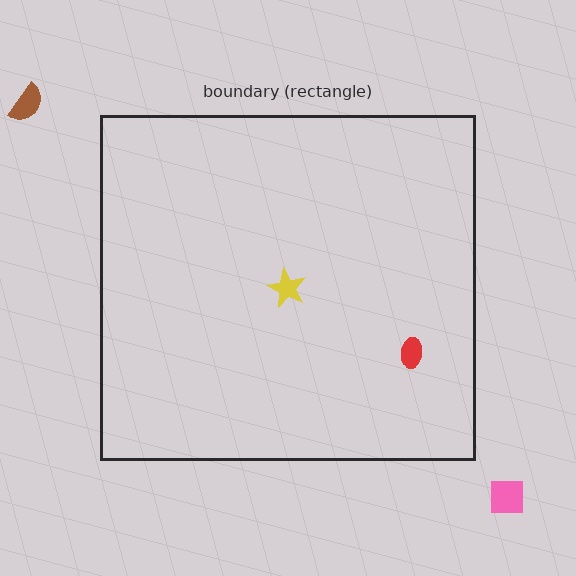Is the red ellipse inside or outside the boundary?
Inside.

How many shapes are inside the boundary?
2 inside, 2 outside.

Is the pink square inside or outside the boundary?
Outside.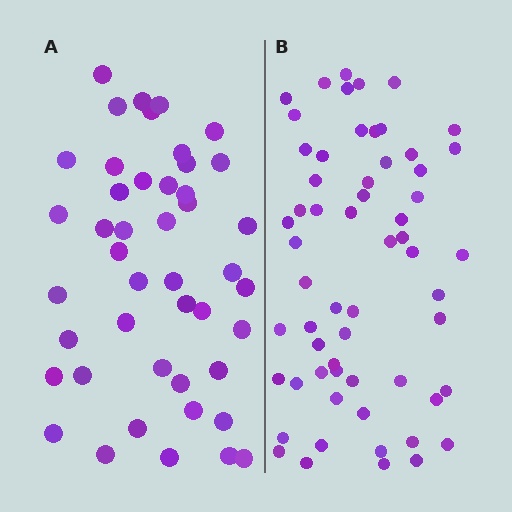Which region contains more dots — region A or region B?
Region B (the right region) has more dots.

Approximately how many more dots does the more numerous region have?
Region B has approximately 15 more dots than region A.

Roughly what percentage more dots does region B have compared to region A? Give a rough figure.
About 35% more.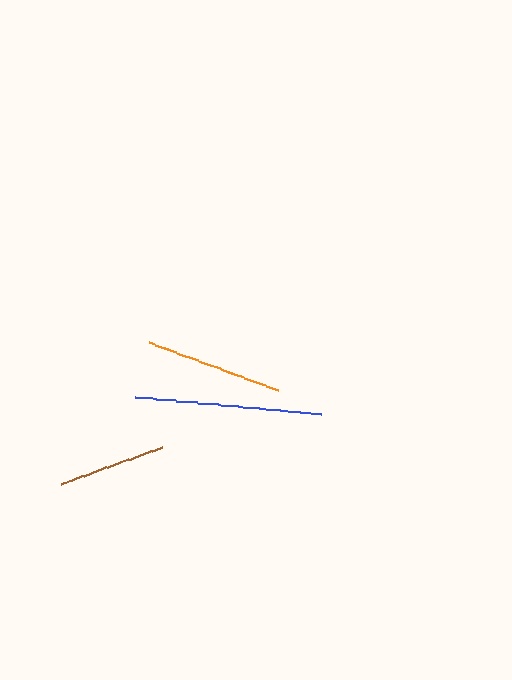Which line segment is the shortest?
The brown line is the shortest at approximately 107 pixels.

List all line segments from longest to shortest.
From longest to shortest: blue, orange, brown.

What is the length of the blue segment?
The blue segment is approximately 186 pixels long.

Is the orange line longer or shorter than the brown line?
The orange line is longer than the brown line.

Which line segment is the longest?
The blue line is the longest at approximately 186 pixels.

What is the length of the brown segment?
The brown segment is approximately 107 pixels long.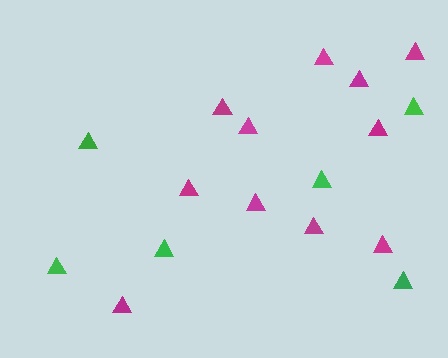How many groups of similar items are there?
There are 2 groups: one group of magenta triangles (11) and one group of green triangles (6).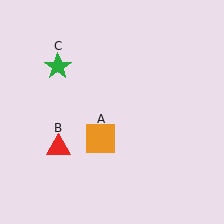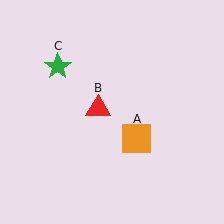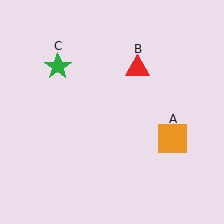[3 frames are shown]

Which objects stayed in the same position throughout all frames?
Green star (object C) remained stationary.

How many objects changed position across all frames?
2 objects changed position: orange square (object A), red triangle (object B).